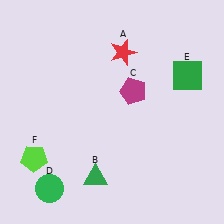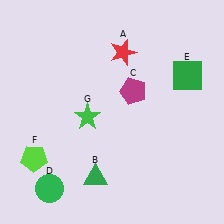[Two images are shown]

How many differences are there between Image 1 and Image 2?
There is 1 difference between the two images.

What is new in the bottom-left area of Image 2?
A green star (G) was added in the bottom-left area of Image 2.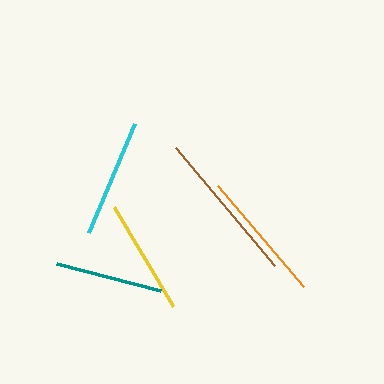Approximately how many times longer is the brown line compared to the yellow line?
The brown line is approximately 1.3 times the length of the yellow line.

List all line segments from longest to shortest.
From longest to shortest: brown, orange, cyan, yellow, teal.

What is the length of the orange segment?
The orange segment is approximately 133 pixels long.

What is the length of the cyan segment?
The cyan segment is approximately 119 pixels long.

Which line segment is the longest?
The brown line is the longest at approximately 154 pixels.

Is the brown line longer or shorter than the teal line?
The brown line is longer than the teal line.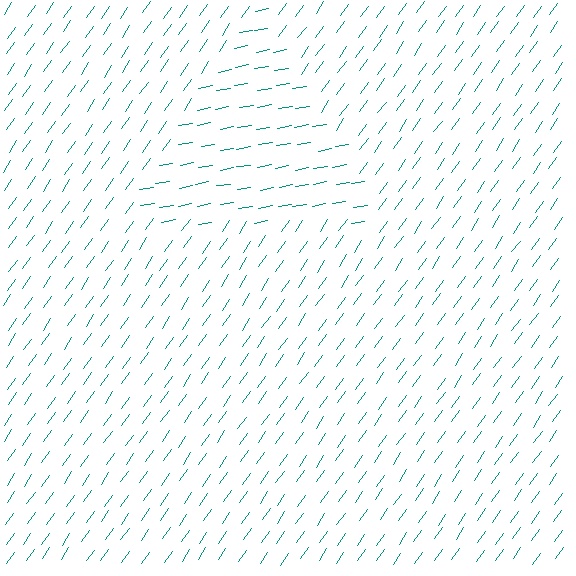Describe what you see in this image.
The image is filled with small teal line segments. A triangle region in the image has lines oriented differently from the surrounding lines, creating a visible texture boundary.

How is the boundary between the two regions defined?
The boundary is defined purely by a change in line orientation (approximately 45 degrees difference). All lines are the same color and thickness.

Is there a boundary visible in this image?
Yes, there is a texture boundary formed by a change in line orientation.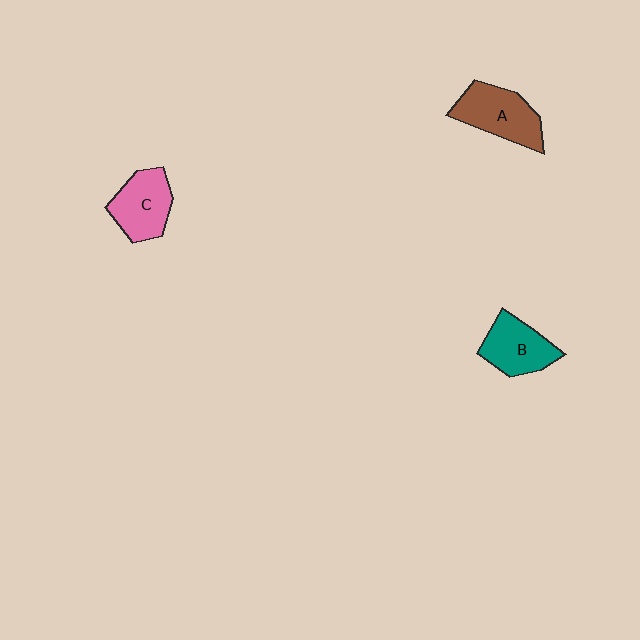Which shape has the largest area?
Shape A (brown).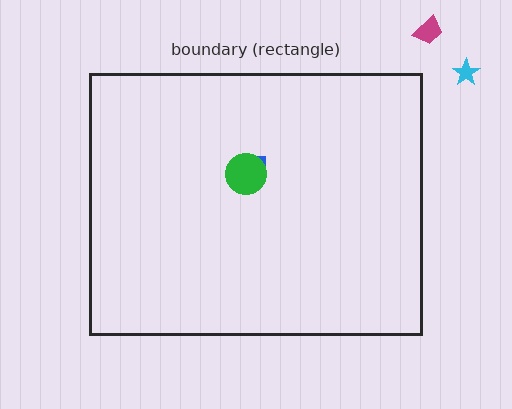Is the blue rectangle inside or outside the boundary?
Inside.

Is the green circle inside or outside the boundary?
Inside.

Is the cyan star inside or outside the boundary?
Outside.